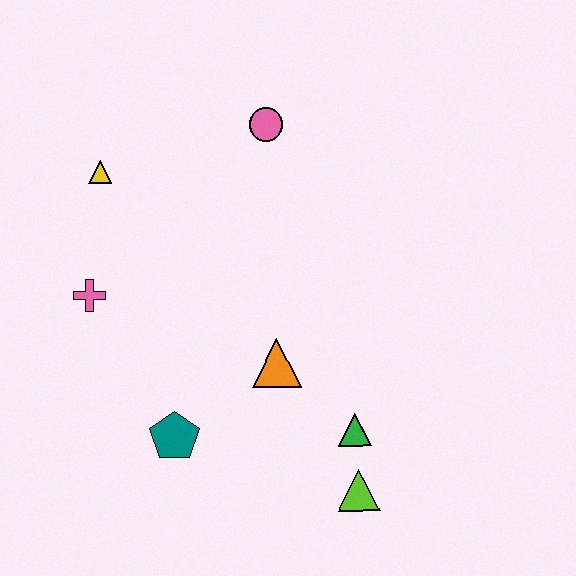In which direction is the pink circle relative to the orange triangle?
The pink circle is above the orange triangle.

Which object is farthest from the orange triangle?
The yellow triangle is farthest from the orange triangle.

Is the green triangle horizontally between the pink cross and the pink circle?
No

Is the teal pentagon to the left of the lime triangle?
Yes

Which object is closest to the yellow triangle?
The pink cross is closest to the yellow triangle.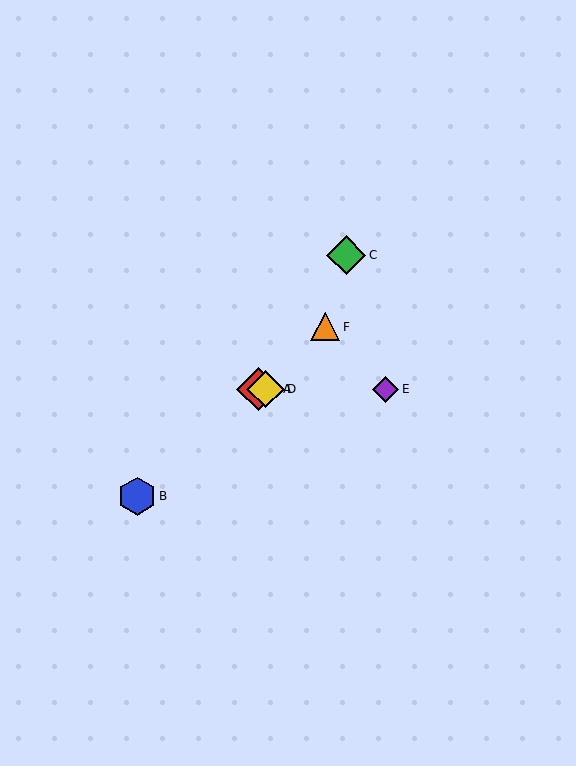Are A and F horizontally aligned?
No, A is at y≈389 and F is at y≈327.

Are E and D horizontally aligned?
Yes, both are at y≈389.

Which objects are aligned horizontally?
Objects A, D, E are aligned horizontally.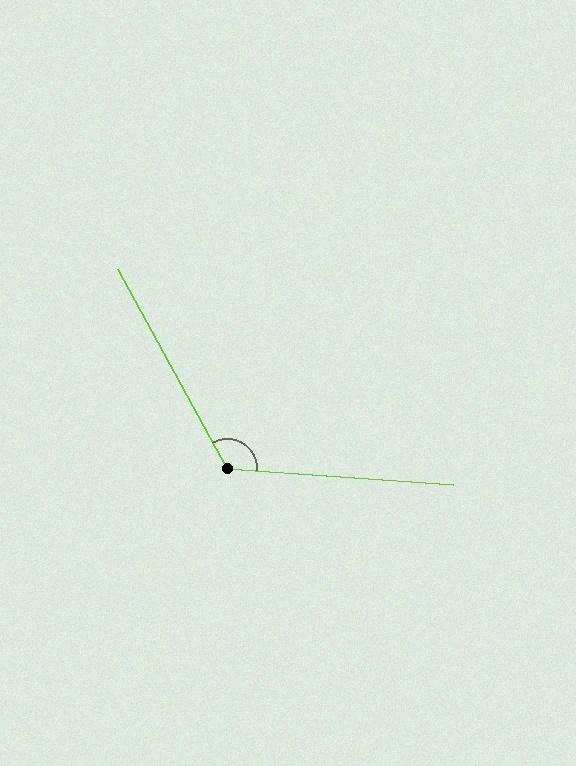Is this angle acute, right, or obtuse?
It is obtuse.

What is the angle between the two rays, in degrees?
Approximately 123 degrees.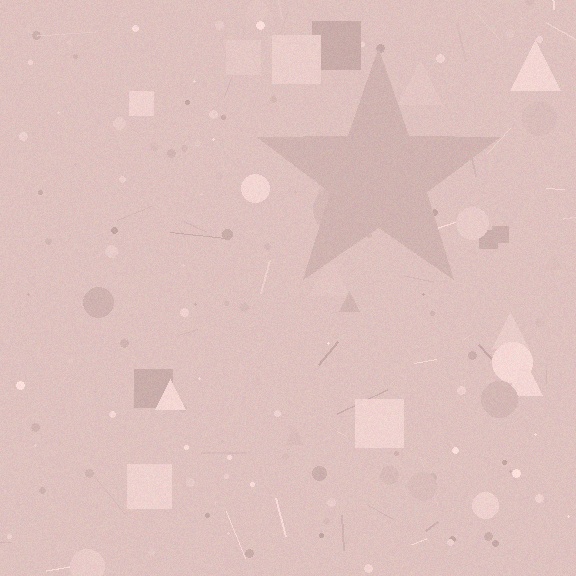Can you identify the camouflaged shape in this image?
The camouflaged shape is a star.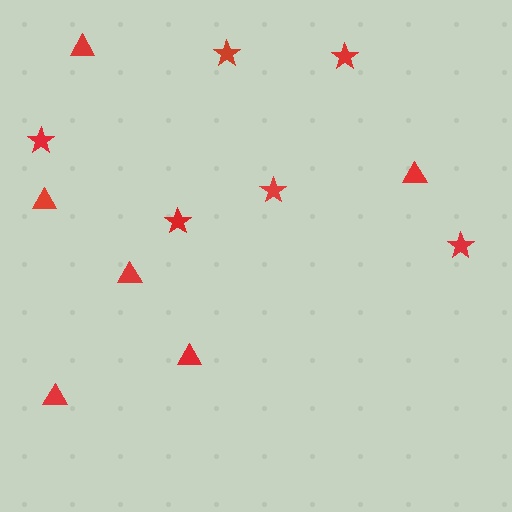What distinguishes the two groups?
There are 2 groups: one group of triangles (6) and one group of stars (6).